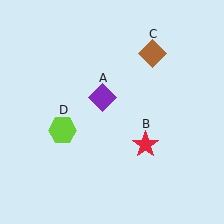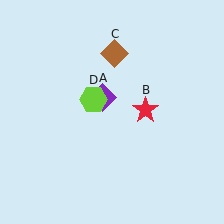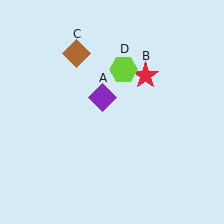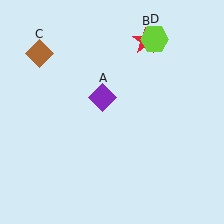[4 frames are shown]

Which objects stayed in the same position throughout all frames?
Purple diamond (object A) remained stationary.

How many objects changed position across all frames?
3 objects changed position: red star (object B), brown diamond (object C), lime hexagon (object D).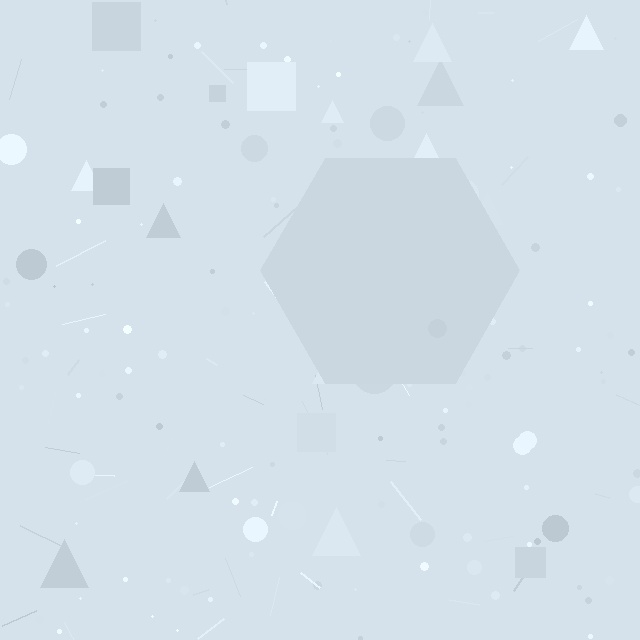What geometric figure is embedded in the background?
A hexagon is embedded in the background.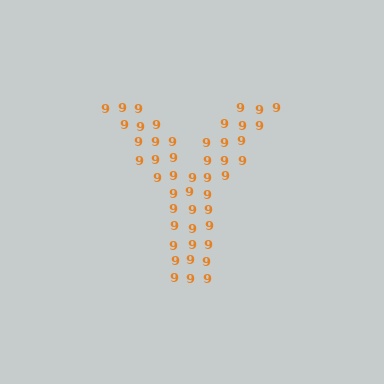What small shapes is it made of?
It is made of small digit 9's.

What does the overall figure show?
The overall figure shows the letter Y.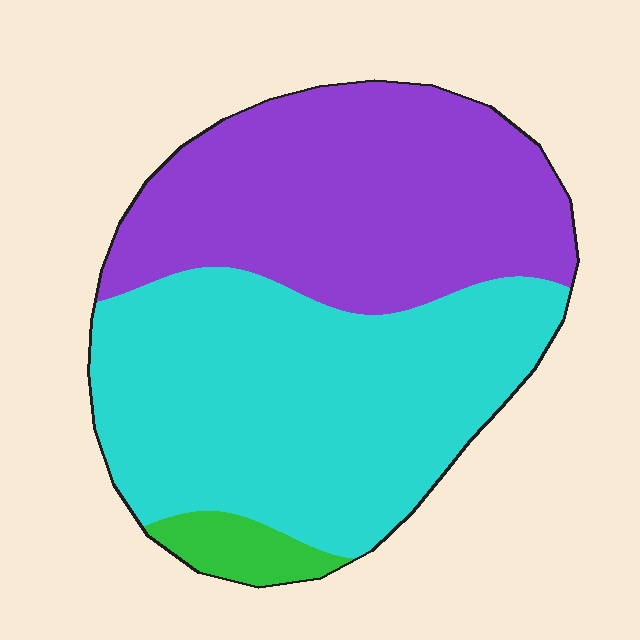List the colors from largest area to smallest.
From largest to smallest: cyan, purple, green.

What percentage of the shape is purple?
Purple takes up about two fifths (2/5) of the shape.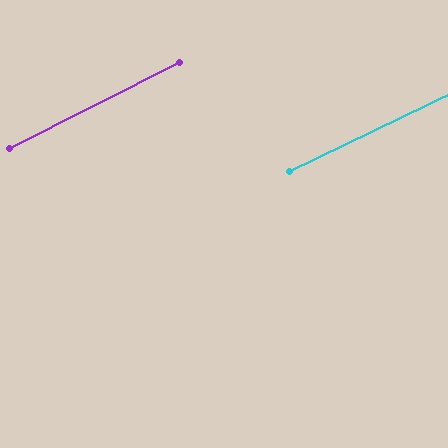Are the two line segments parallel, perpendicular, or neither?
Parallel — their directions differ by only 1.3°.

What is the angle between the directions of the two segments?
Approximately 1 degree.